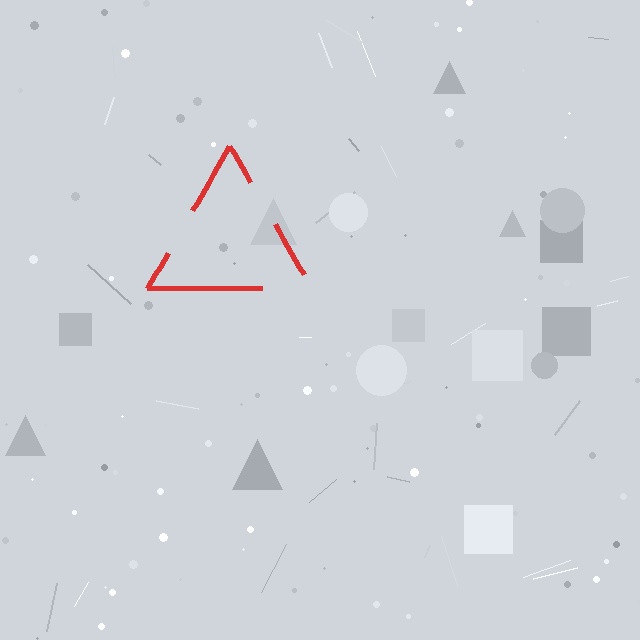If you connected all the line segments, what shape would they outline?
They would outline a triangle.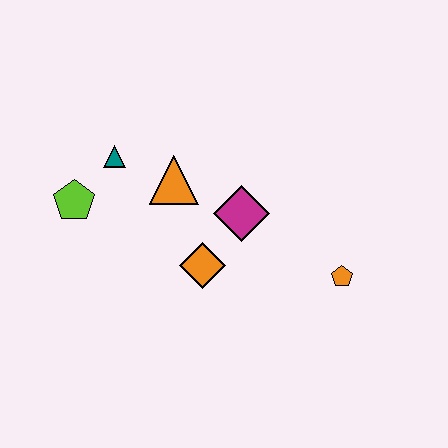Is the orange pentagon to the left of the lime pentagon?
No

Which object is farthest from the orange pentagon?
The lime pentagon is farthest from the orange pentagon.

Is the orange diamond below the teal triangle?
Yes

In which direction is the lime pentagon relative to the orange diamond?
The lime pentagon is to the left of the orange diamond.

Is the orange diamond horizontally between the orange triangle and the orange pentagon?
Yes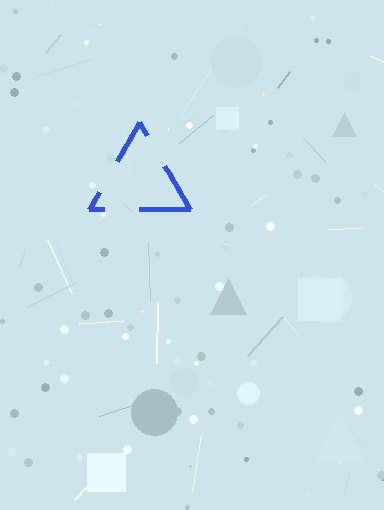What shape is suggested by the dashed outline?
The dashed outline suggests a triangle.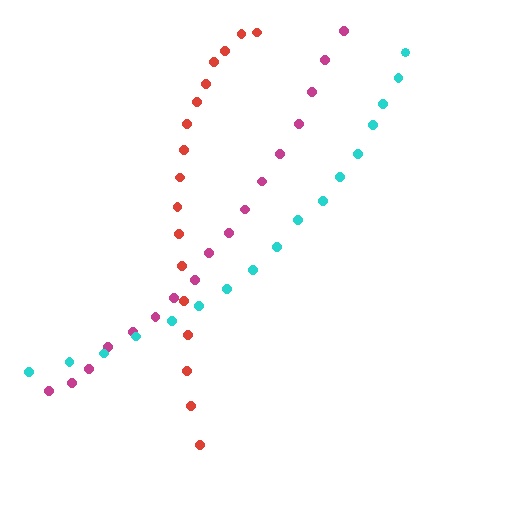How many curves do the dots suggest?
There are 3 distinct paths.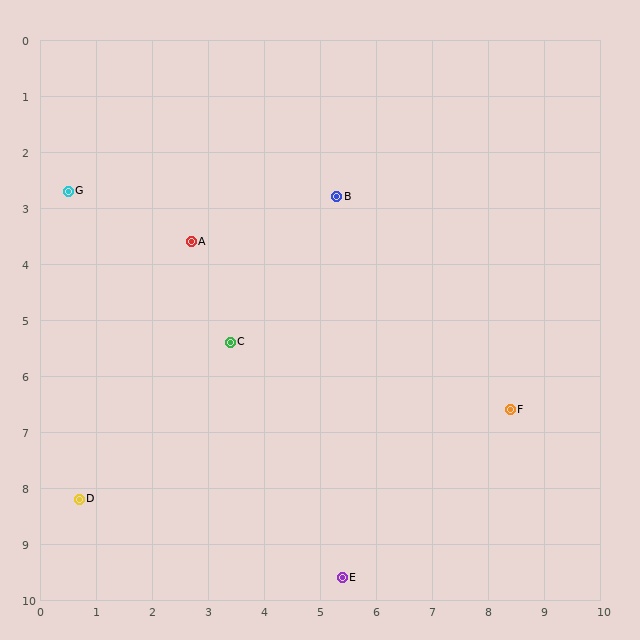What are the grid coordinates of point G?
Point G is at approximately (0.5, 2.7).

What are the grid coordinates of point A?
Point A is at approximately (2.7, 3.6).